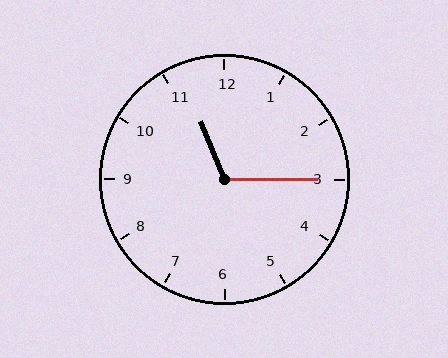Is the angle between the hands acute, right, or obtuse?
It is obtuse.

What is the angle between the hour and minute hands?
Approximately 112 degrees.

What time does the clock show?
11:15.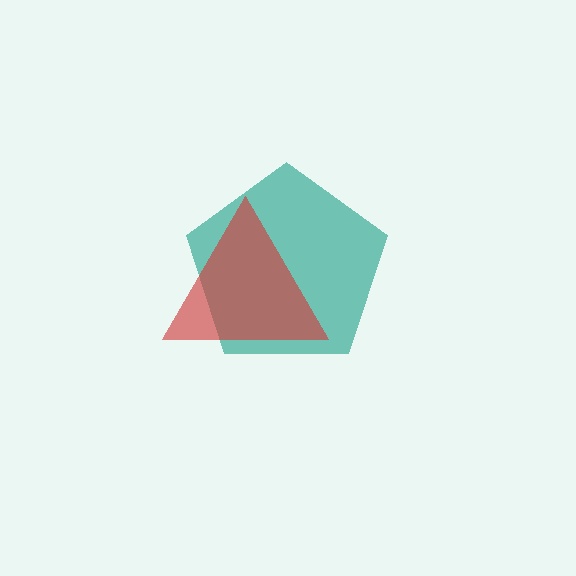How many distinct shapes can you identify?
There are 2 distinct shapes: a teal pentagon, a red triangle.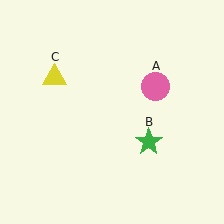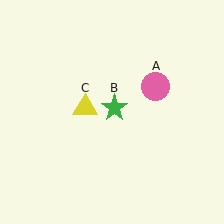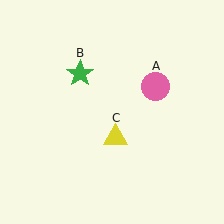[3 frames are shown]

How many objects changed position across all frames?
2 objects changed position: green star (object B), yellow triangle (object C).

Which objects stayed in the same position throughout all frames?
Pink circle (object A) remained stationary.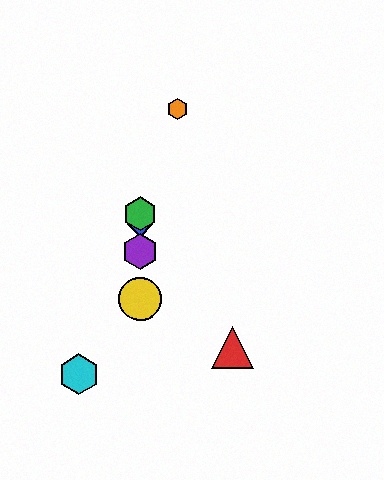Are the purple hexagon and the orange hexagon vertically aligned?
No, the purple hexagon is at x≈140 and the orange hexagon is at x≈177.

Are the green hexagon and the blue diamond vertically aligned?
Yes, both are at x≈140.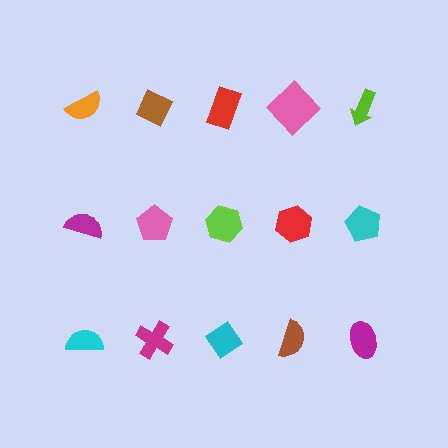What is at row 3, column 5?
A magenta ellipse.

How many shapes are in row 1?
5 shapes.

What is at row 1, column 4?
A pink diamond.